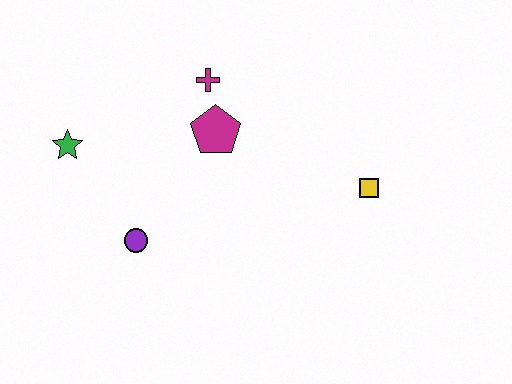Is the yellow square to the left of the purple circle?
No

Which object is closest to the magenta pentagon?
The magenta cross is closest to the magenta pentagon.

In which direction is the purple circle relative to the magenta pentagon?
The purple circle is below the magenta pentagon.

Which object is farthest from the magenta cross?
The yellow square is farthest from the magenta cross.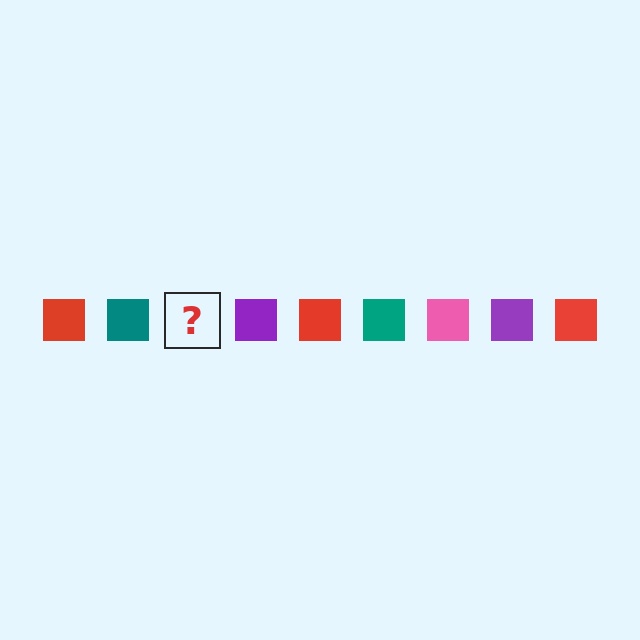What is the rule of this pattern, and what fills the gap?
The rule is that the pattern cycles through red, teal, pink, purple squares. The gap should be filled with a pink square.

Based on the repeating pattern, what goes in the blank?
The blank should be a pink square.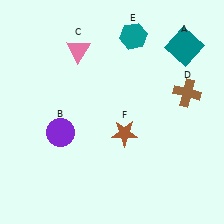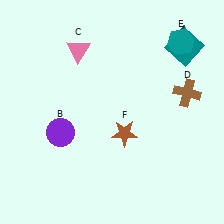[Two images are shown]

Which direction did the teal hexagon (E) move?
The teal hexagon (E) moved right.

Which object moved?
The teal hexagon (E) moved right.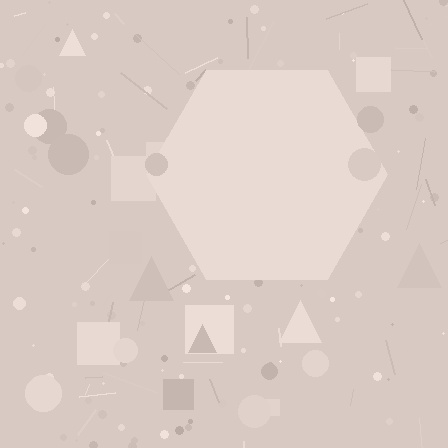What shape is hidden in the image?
A hexagon is hidden in the image.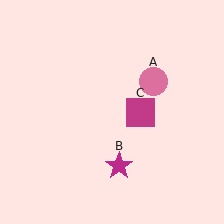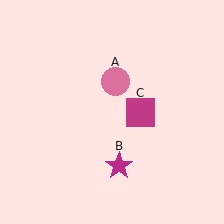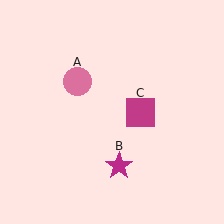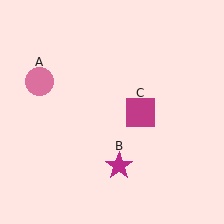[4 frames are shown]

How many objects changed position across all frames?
1 object changed position: pink circle (object A).